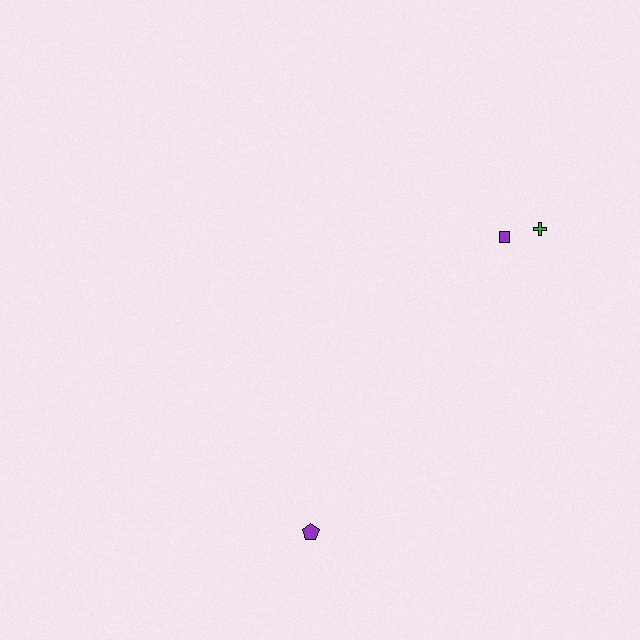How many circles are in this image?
There are no circles.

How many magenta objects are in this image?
There are no magenta objects.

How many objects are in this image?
There are 3 objects.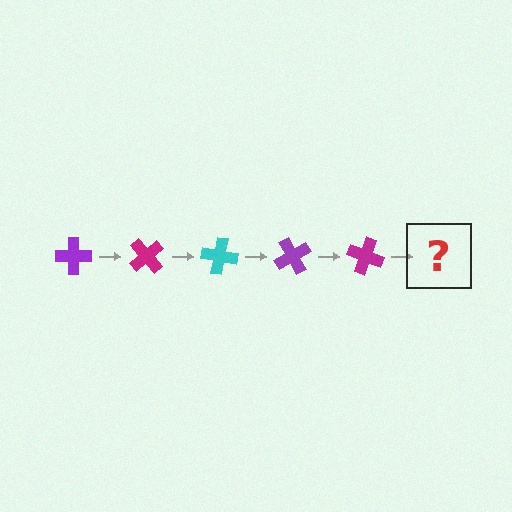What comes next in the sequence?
The next element should be a cyan cross, rotated 250 degrees from the start.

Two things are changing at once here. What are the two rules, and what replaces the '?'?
The two rules are that it rotates 50 degrees each step and the color cycles through purple, magenta, and cyan. The '?' should be a cyan cross, rotated 250 degrees from the start.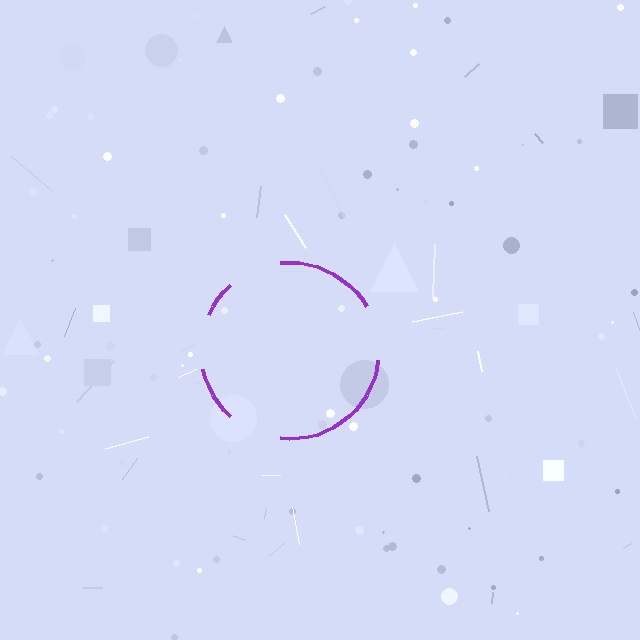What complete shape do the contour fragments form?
The contour fragments form a circle.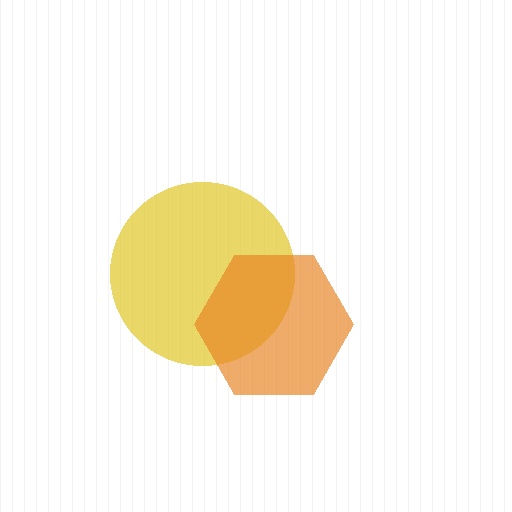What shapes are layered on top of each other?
The layered shapes are: a yellow circle, an orange hexagon.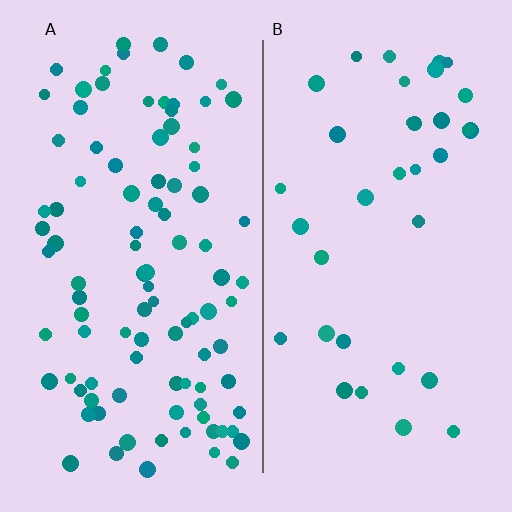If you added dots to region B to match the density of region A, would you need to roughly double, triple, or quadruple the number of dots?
Approximately triple.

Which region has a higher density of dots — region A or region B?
A (the left).